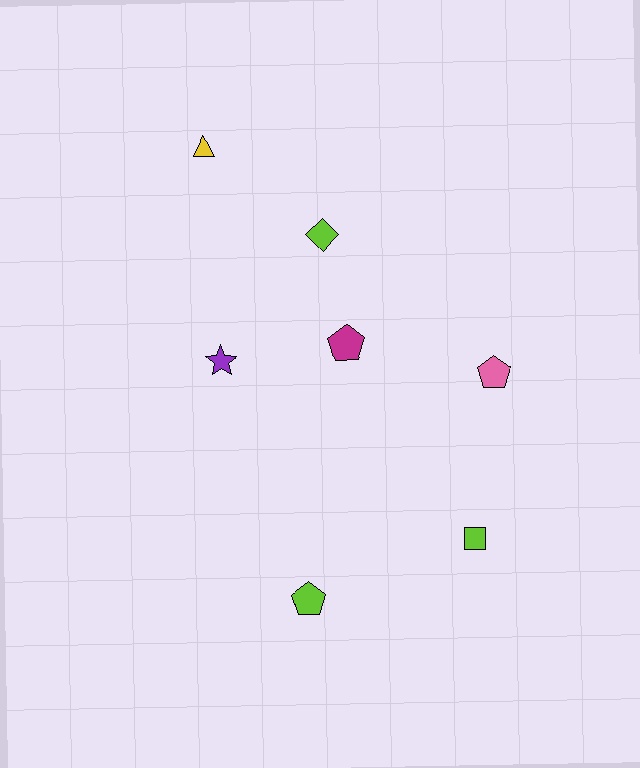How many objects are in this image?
There are 7 objects.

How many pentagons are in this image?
There are 3 pentagons.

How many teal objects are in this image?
There are no teal objects.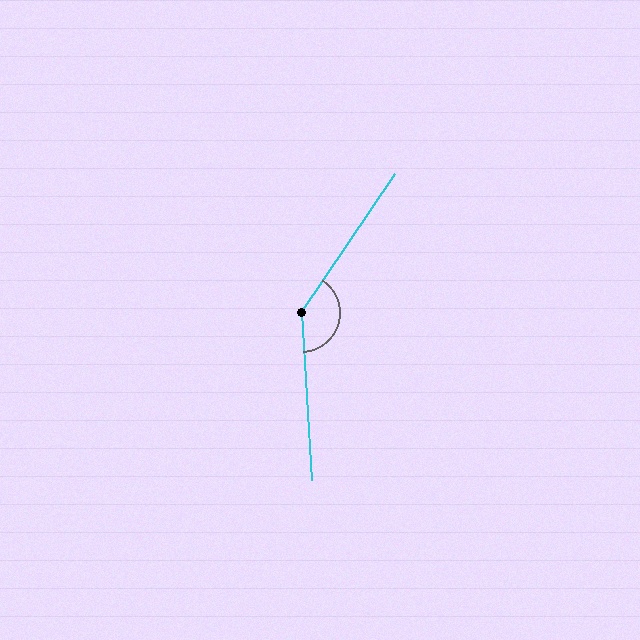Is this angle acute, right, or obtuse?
It is obtuse.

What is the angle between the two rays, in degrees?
Approximately 143 degrees.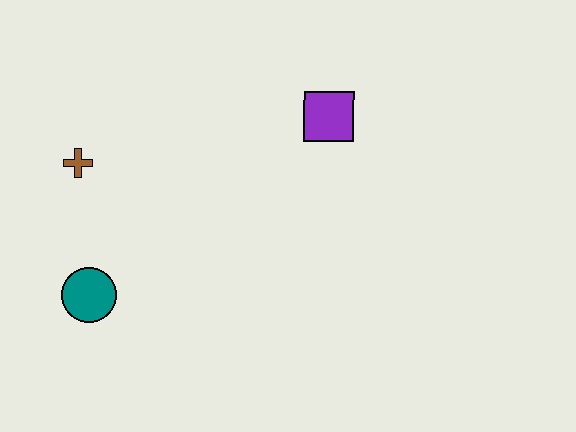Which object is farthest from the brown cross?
The purple square is farthest from the brown cross.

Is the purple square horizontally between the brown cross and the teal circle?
No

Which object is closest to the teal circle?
The brown cross is closest to the teal circle.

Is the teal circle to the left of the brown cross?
No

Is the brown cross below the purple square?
Yes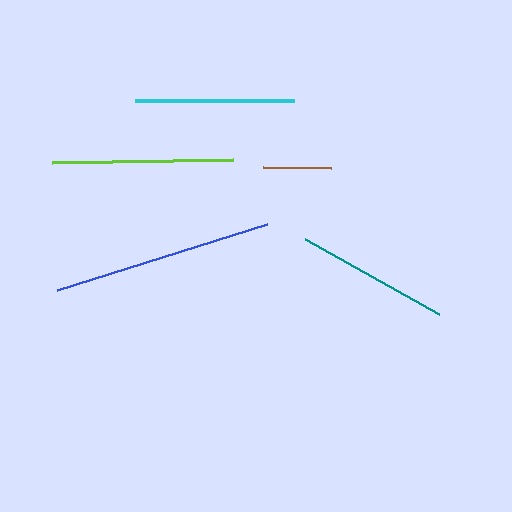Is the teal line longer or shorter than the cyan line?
The cyan line is longer than the teal line.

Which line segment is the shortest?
The brown line is the shortest at approximately 68 pixels.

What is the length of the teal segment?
The teal segment is approximately 154 pixels long.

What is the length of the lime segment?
The lime segment is approximately 182 pixels long.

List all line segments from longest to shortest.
From longest to shortest: blue, lime, cyan, teal, brown.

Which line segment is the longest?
The blue line is the longest at approximately 220 pixels.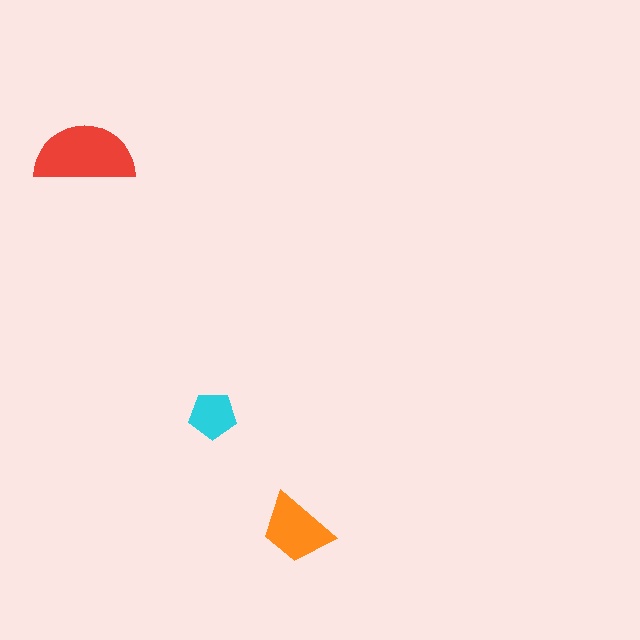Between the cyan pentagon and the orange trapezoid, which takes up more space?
The orange trapezoid.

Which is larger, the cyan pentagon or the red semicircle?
The red semicircle.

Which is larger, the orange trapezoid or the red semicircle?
The red semicircle.